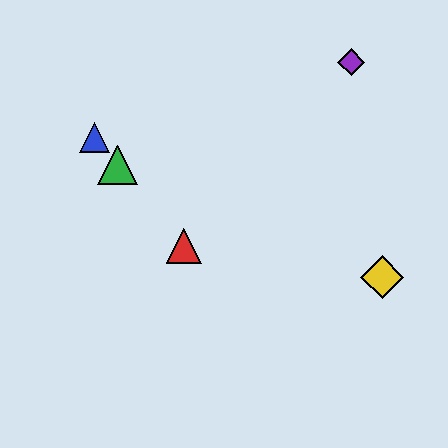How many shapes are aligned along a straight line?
3 shapes (the red triangle, the blue triangle, the green triangle) are aligned along a straight line.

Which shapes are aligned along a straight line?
The red triangle, the blue triangle, the green triangle are aligned along a straight line.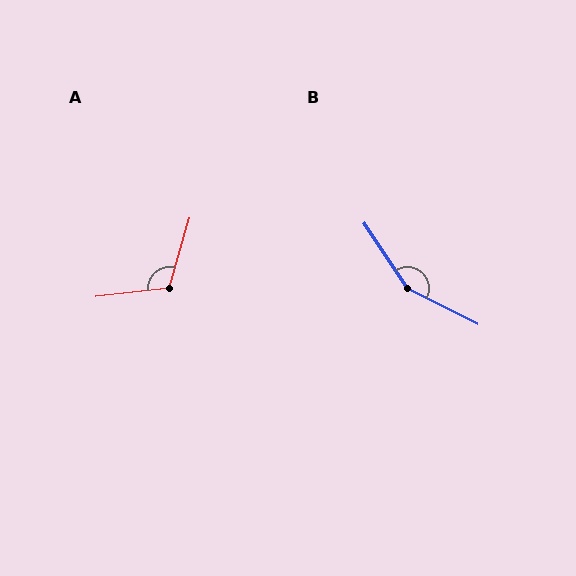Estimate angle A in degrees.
Approximately 113 degrees.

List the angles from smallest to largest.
A (113°), B (150°).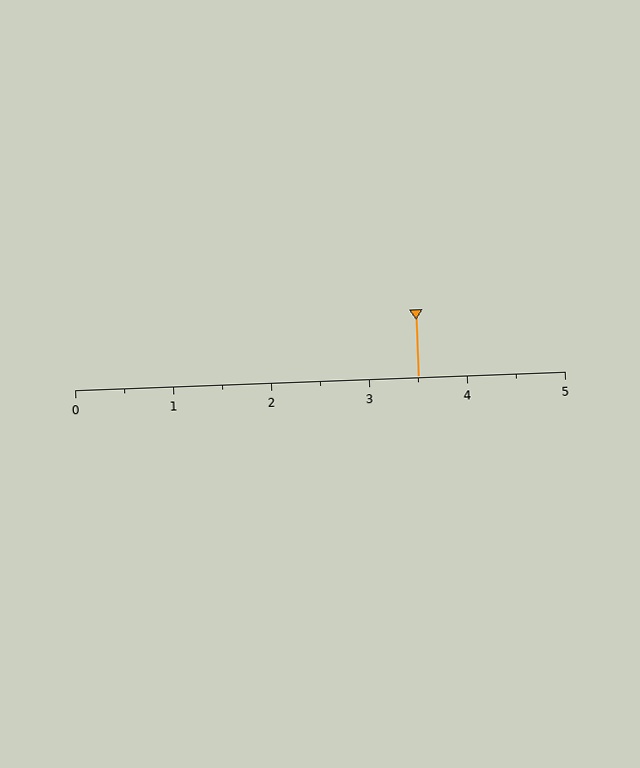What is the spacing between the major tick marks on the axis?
The major ticks are spaced 1 apart.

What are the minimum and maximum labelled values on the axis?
The axis runs from 0 to 5.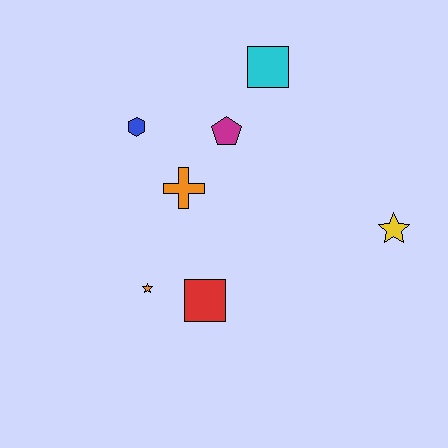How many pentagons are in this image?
There is 1 pentagon.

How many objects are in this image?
There are 7 objects.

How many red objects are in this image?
There is 1 red object.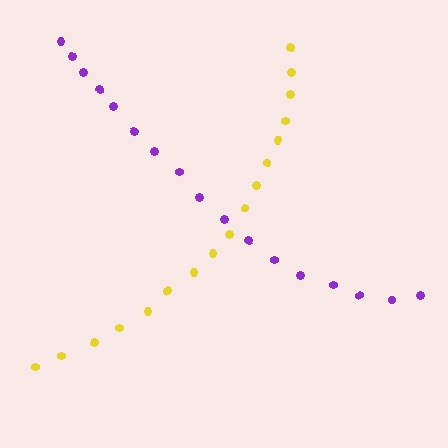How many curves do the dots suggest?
There are 2 distinct paths.